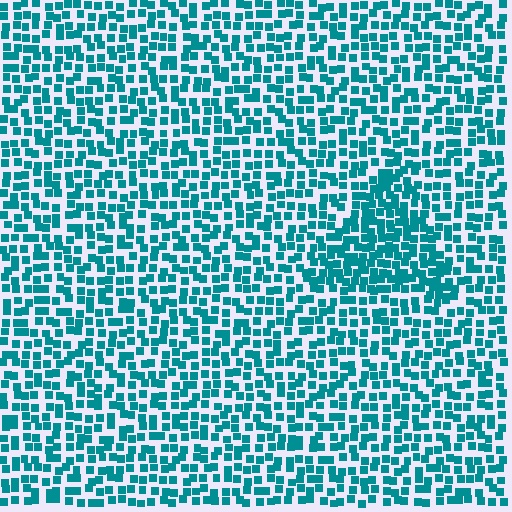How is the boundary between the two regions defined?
The boundary is defined by a change in element density (approximately 1.6x ratio). All elements are the same color, size, and shape.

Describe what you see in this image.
The image contains small teal elements arranged at two different densities. A triangle-shaped region is visible where the elements are more densely packed than the surrounding area.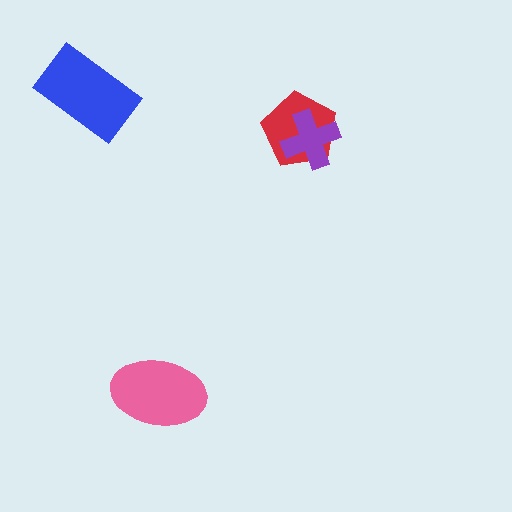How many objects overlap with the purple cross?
1 object overlaps with the purple cross.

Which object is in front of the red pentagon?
The purple cross is in front of the red pentagon.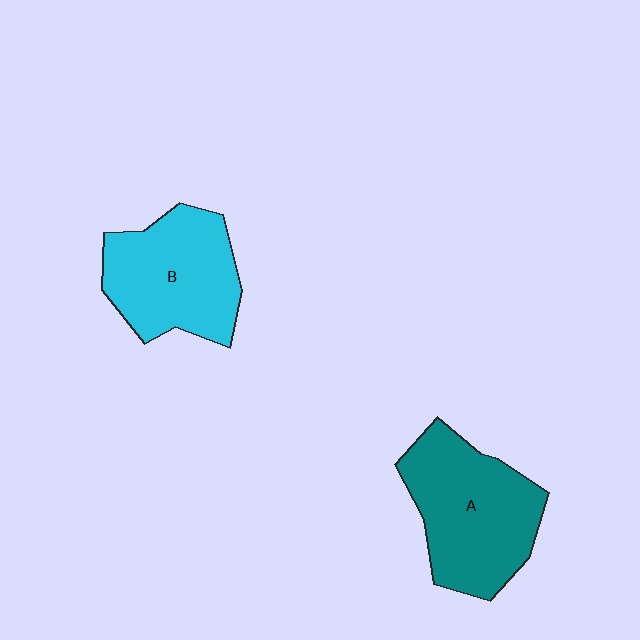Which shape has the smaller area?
Shape B (cyan).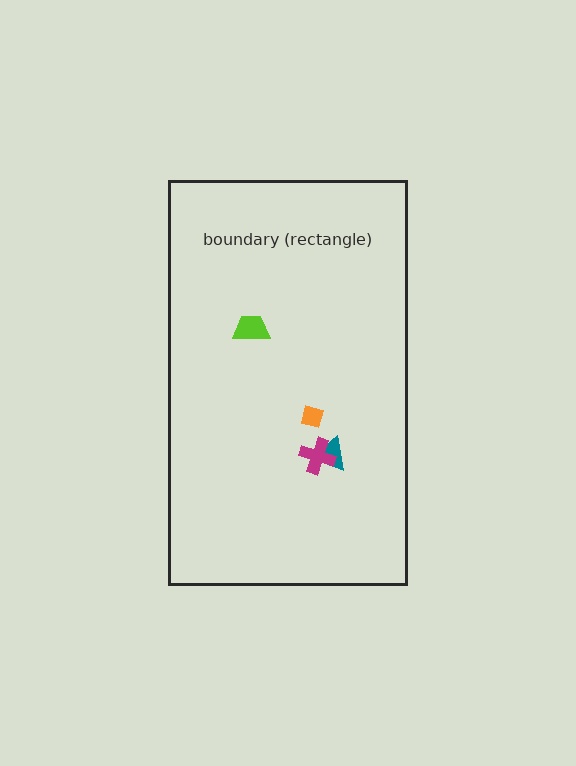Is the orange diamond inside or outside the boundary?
Inside.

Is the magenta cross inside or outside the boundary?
Inside.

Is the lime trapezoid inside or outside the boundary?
Inside.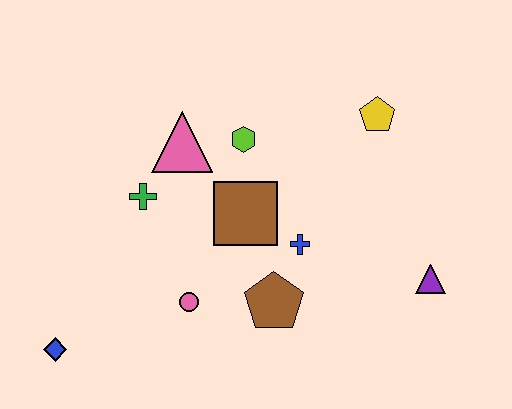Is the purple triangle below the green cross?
Yes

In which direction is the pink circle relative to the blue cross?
The pink circle is to the left of the blue cross.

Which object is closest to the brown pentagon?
The blue cross is closest to the brown pentagon.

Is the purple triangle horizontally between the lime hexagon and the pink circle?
No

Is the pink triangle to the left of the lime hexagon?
Yes